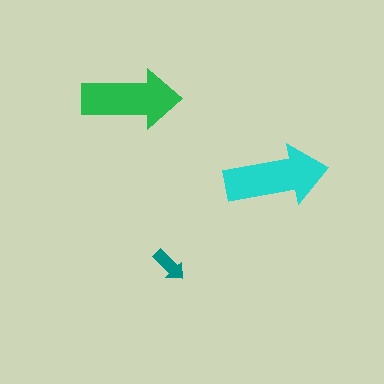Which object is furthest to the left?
The green arrow is leftmost.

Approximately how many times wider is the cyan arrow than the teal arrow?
About 3 times wider.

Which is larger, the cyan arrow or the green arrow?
The cyan one.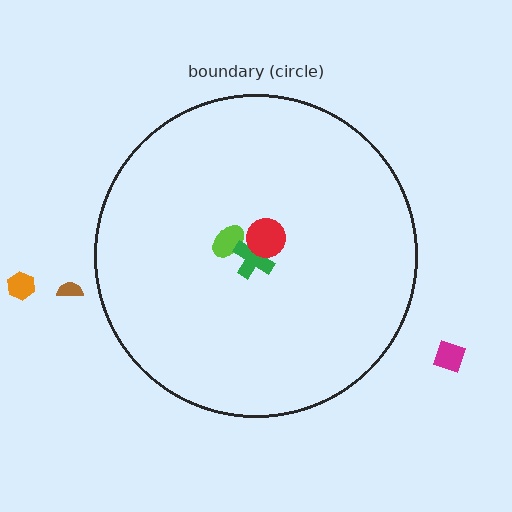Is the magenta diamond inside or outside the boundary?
Outside.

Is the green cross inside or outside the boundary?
Inside.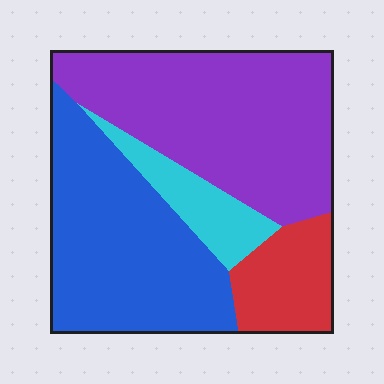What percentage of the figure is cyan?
Cyan covers 10% of the figure.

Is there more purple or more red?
Purple.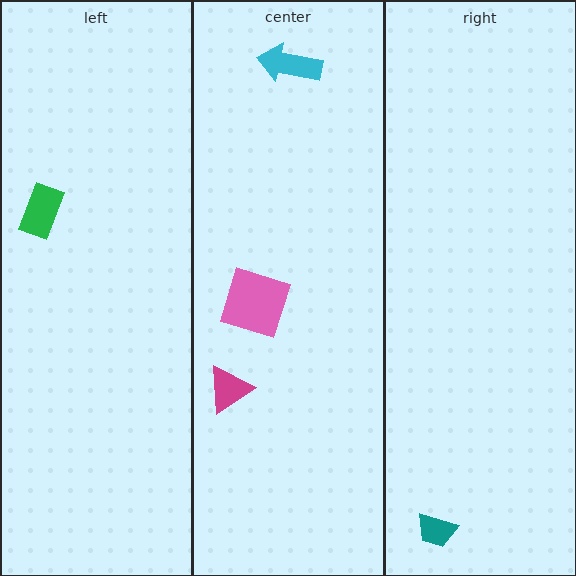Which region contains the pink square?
The center region.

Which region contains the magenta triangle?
The center region.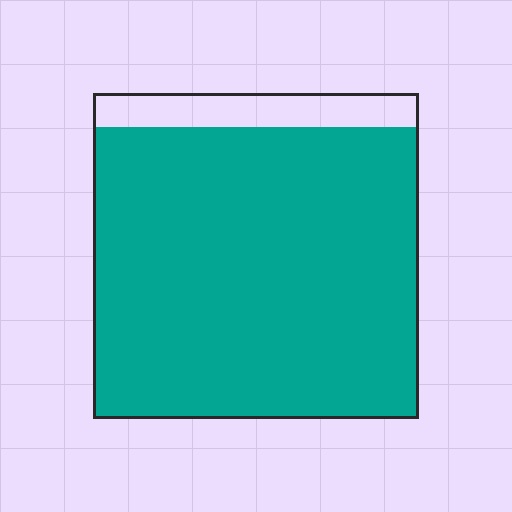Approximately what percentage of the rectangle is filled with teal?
Approximately 90%.